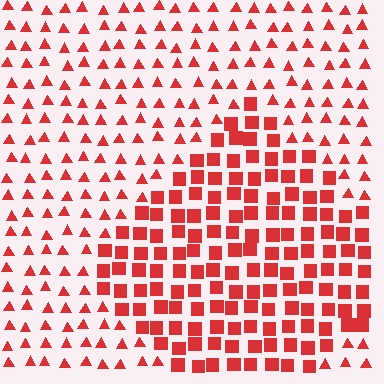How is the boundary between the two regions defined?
The boundary is defined by a change in element shape: squares inside vs. triangles outside. All elements share the same color and spacing.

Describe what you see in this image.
The image is filled with small red elements arranged in a uniform grid. A diamond-shaped region contains squares, while the surrounding area contains triangles. The boundary is defined purely by the change in element shape.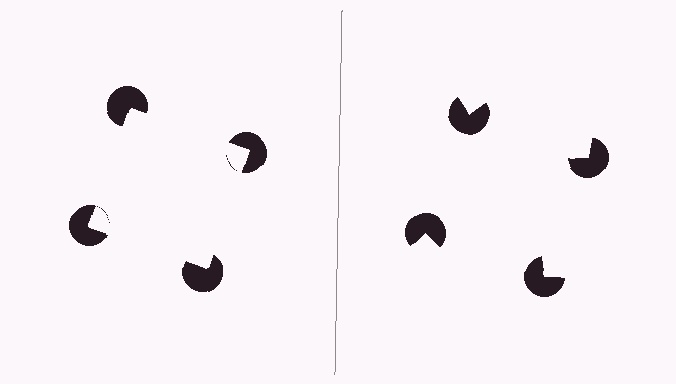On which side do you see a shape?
An illusory square appears on the left side. On the right side the wedge cuts are rotated, so no coherent shape forms.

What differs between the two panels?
The pac-man discs are positioned identically on both sides; only the wedge orientations differ. On the left they align to a square; on the right they are misaligned.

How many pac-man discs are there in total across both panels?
8 — 4 on each side.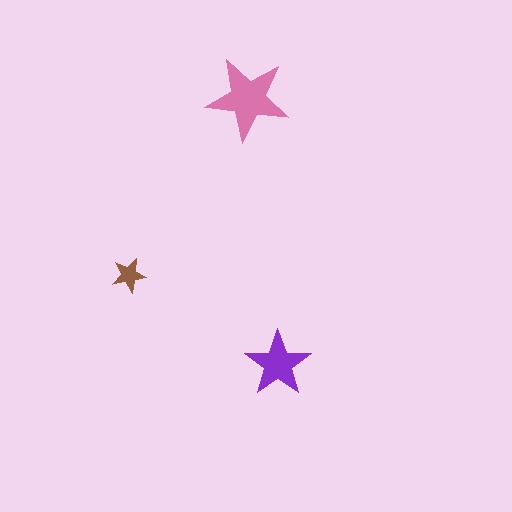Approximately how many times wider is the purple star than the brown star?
About 2 times wider.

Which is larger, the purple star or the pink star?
The pink one.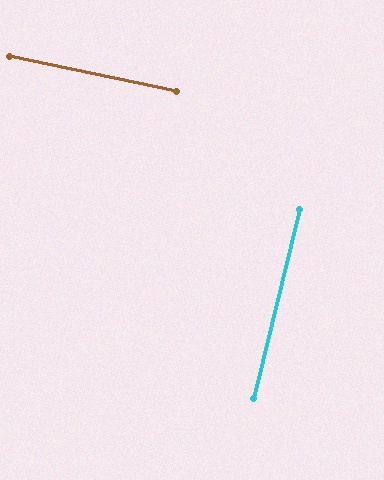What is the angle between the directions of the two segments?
Approximately 88 degrees.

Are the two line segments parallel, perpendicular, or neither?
Perpendicular — they meet at approximately 88°.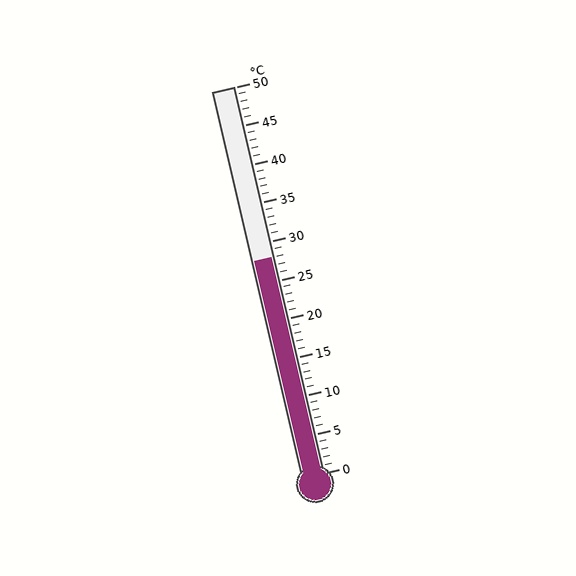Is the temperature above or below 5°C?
The temperature is above 5°C.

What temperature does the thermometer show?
The thermometer shows approximately 28°C.